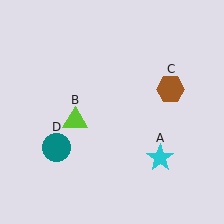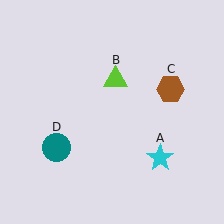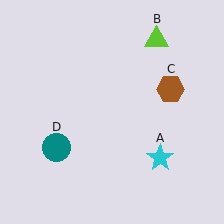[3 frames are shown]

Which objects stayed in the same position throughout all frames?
Cyan star (object A) and brown hexagon (object C) and teal circle (object D) remained stationary.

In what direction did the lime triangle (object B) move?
The lime triangle (object B) moved up and to the right.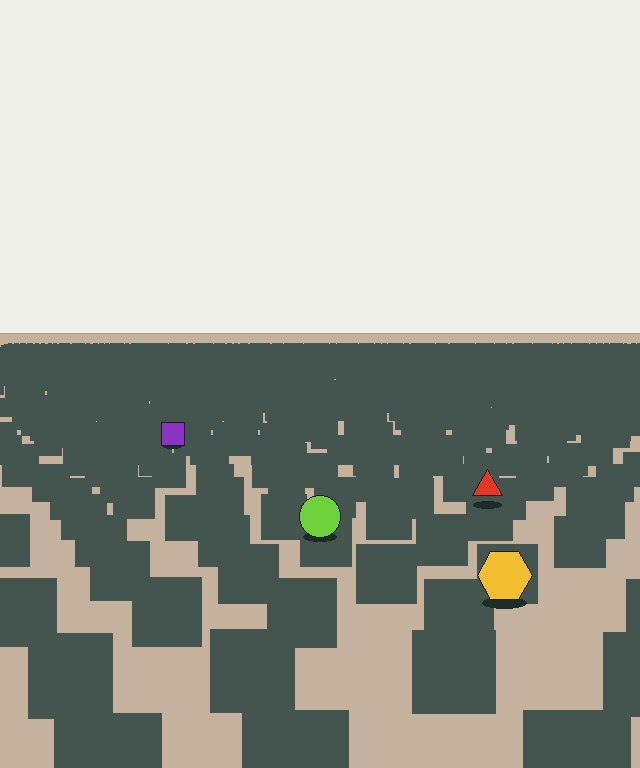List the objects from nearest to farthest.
From nearest to farthest: the yellow hexagon, the lime circle, the red triangle, the purple square.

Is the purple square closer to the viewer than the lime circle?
No. The lime circle is closer — you can tell from the texture gradient: the ground texture is coarser near it.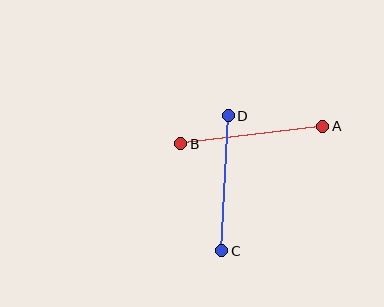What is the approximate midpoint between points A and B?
The midpoint is at approximately (252, 135) pixels.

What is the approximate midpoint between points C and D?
The midpoint is at approximately (225, 183) pixels.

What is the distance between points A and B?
The distance is approximately 143 pixels.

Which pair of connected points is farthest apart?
Points A and B are farthest apart.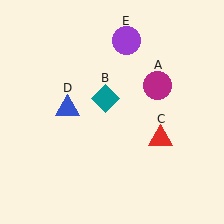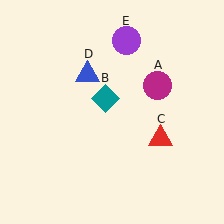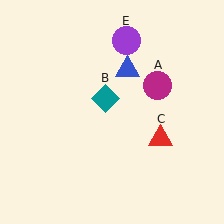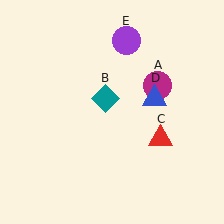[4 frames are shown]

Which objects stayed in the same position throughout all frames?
Magenta circle (object A) and teal diamond (object B) and red triangle (object C) and purple circle (object E) remained stationary.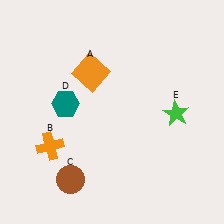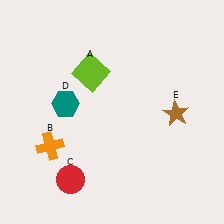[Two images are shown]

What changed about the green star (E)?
In Image 1, E is green. In Image 2, it changed to brown.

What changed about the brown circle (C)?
In Image 1, C is brown. In Image 2, it changed to red.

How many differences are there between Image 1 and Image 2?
There are 3 differences between the two images.